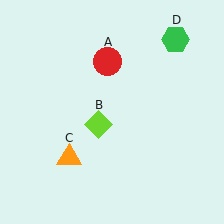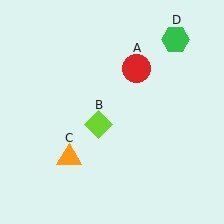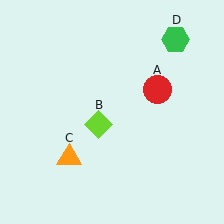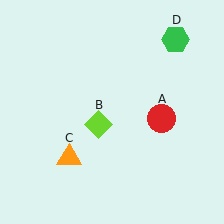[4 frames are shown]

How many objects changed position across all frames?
1 object changed position: red circle (object A).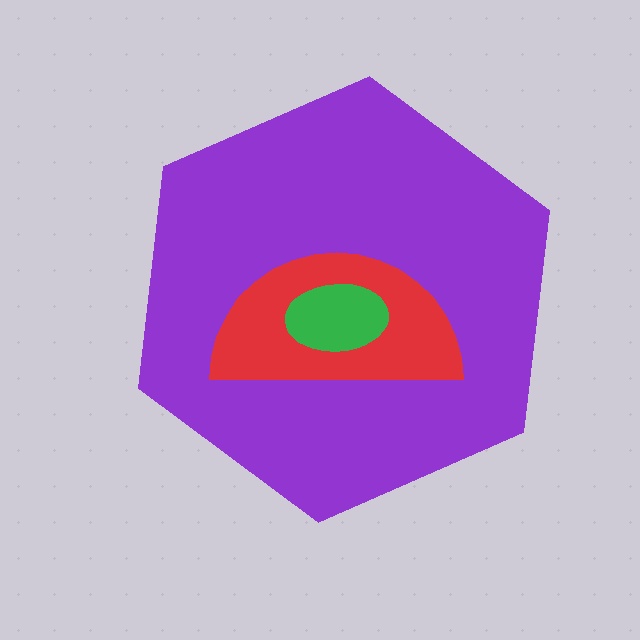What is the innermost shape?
The green ellipse.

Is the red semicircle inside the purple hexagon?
Yes.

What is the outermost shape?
The purple hexagon.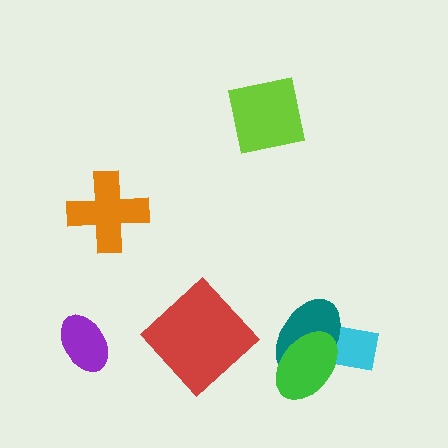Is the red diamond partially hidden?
No, no other shape covers it.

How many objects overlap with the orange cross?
0 objects overlap with the orange cross.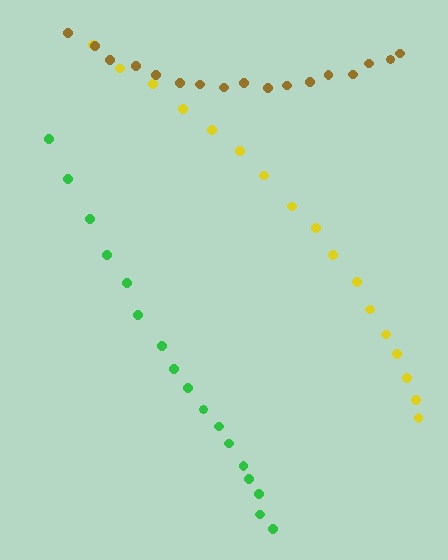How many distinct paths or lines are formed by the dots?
There are 3 distinct paths.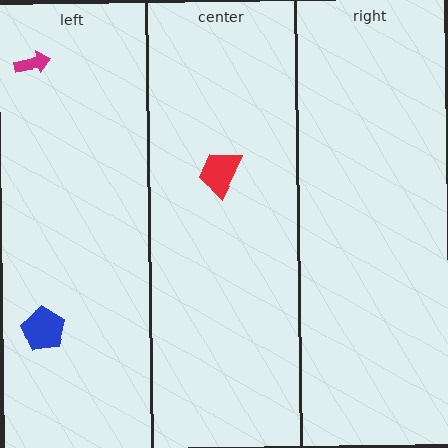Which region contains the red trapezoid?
The center region.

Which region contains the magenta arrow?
The left region.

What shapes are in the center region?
The red trapezoid.